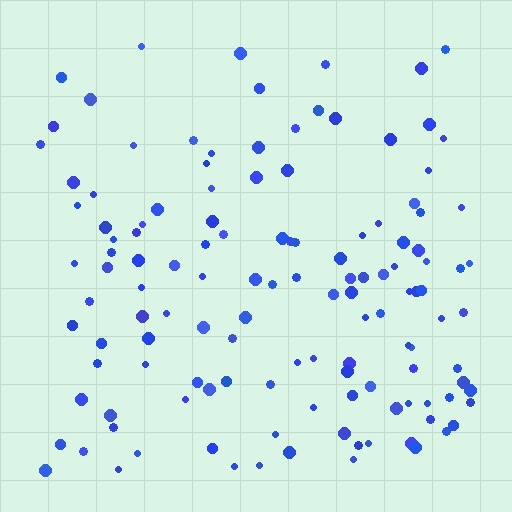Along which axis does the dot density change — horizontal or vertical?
Vertical.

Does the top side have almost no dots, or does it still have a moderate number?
Still a moderate number, just noticeably fewer than the bottom.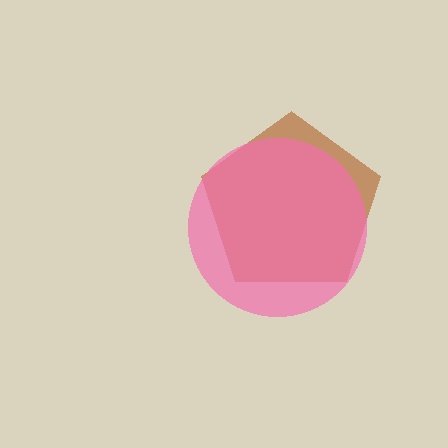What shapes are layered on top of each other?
The layered shapes are: a brown pentagon, a pink circle.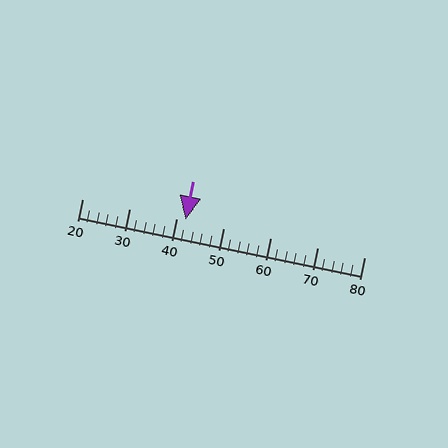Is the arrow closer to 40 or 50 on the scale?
The arrow is closer to 40.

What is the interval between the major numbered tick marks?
The major tick marks are spaced 10 units apart.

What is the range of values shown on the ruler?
The ruler shows values from 20 to 80.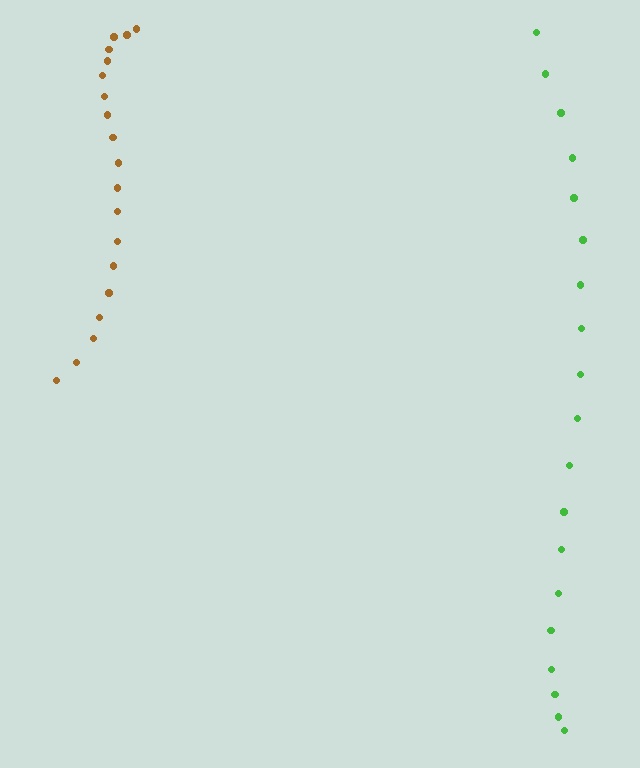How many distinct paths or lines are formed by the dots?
There are 2 distinct paths.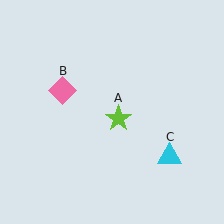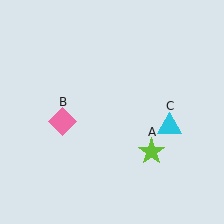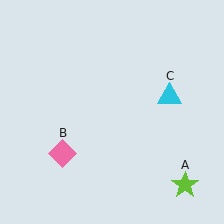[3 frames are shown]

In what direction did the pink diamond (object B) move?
The pink diamond (object B) moved down.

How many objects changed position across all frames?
3 objects changed position: lime star (object A), pink diamond (object B), cyan triangle (object C).